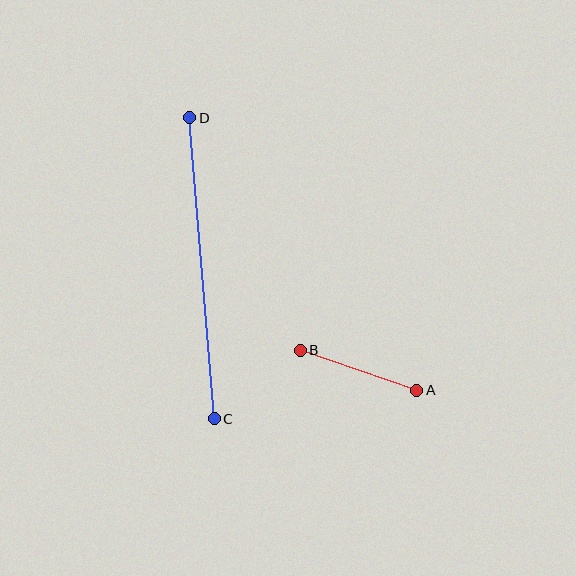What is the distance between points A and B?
The distance is approximately 123 pixels.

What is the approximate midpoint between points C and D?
The midpoint is at approximately (202, 268) pixels.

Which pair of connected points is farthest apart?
Points C and D are farthest apart.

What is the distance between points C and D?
The distance is approximately 302 pixels.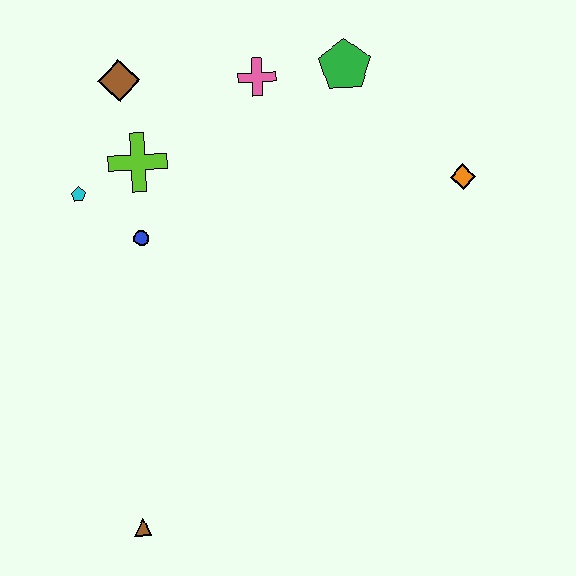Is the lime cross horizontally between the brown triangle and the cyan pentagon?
No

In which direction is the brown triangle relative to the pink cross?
The brown triangle is below the pink cross.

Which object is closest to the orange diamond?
The green pentagon is closest to the orange diamond.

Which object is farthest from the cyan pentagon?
The orange diamond is farthest from the cyan pentagon.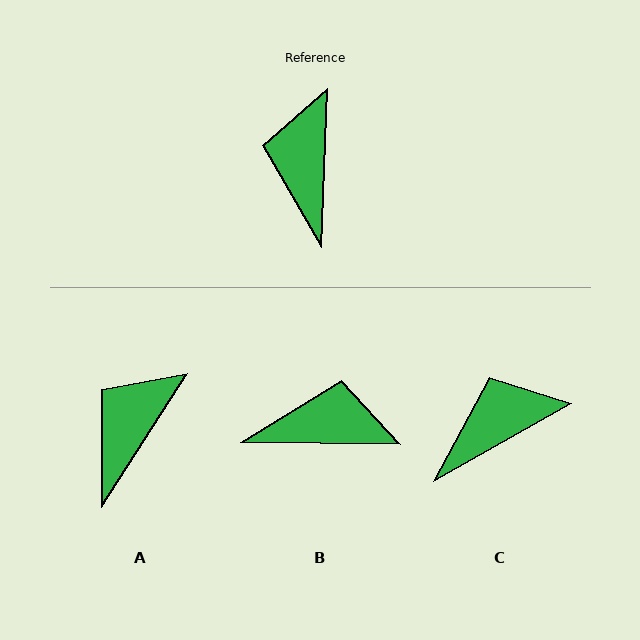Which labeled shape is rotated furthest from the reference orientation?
B, about 88 degrees away.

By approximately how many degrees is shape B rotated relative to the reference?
Approximately 88 degrees clockwise.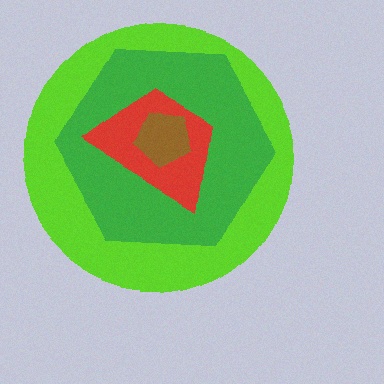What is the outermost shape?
The lime circle.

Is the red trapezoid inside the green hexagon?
Yes.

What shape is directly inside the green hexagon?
The red trapezoid.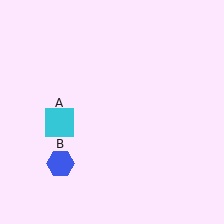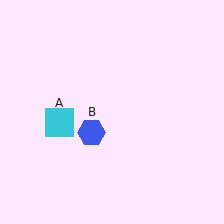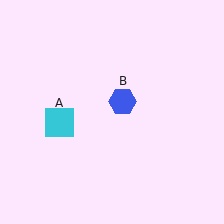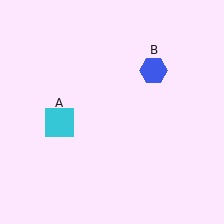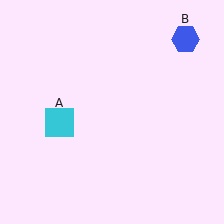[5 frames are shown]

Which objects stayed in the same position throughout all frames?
Cyan square (object A) remained stationary.